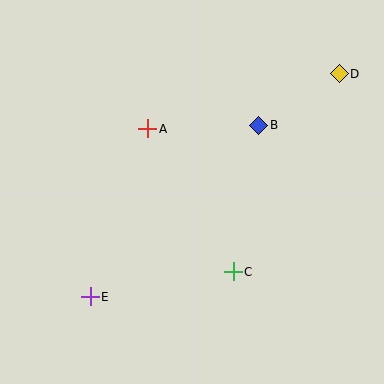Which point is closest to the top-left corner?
Point A is closest to the top-left corner.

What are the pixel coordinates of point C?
Point C is at (233, 272).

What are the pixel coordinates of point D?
Point D is at (339, 74).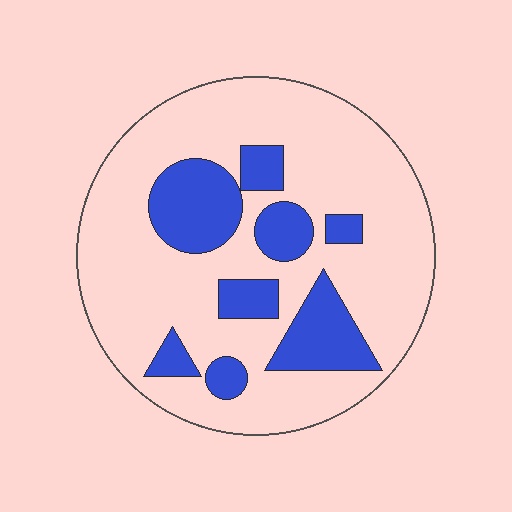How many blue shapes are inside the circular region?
8.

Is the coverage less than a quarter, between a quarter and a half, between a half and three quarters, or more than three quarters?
Less than a quarter.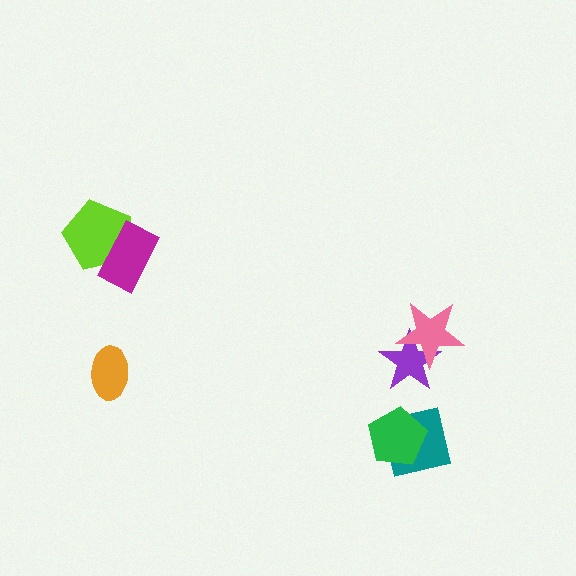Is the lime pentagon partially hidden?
Yes, it is partially covered by another shape.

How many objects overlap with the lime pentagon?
1 object overlaps with the lime pentagon.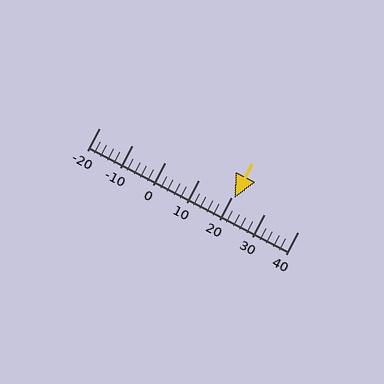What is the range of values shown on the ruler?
The ruler shows values from -20 to 40.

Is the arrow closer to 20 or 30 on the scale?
The arrow is closer to 20.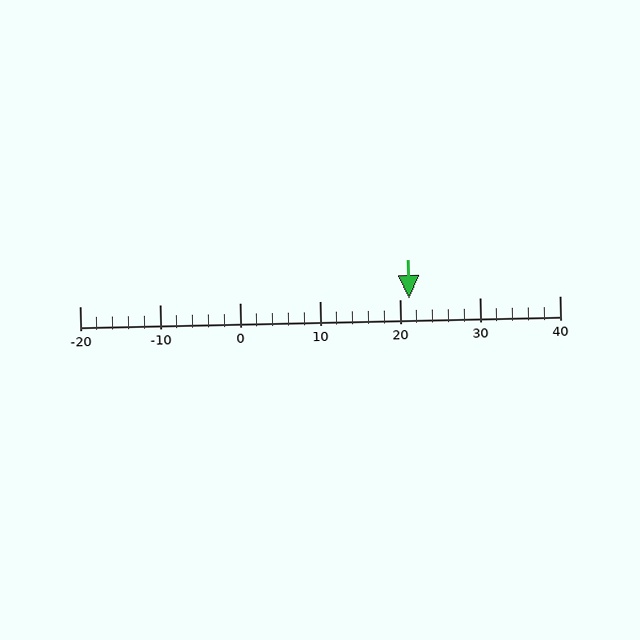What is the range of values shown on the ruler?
The ruler shows values from -20 to 40.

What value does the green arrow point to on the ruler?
The green arrow points to approximately 21.